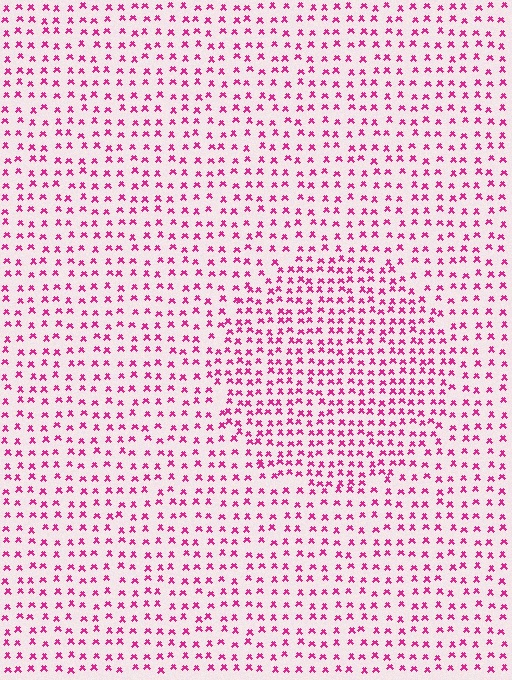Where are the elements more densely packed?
The elements are more densely packed inside the circle boundary.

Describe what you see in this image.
The image contains small magenta elements arranged at two different densities. A circle-shaped region is visible where the elements are more densely packed than the surrounding area.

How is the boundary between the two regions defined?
The boundary is defined by a change in element density (approximately 1.6x ratio). All elements are the same color, size, and shape.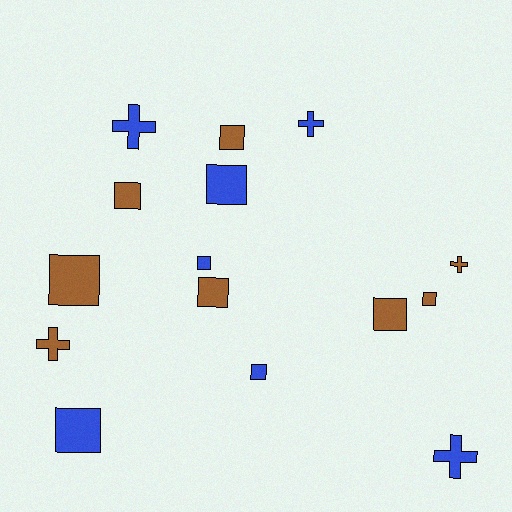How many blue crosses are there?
There are 3 blue crosses.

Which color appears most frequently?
Brown, with 8 objects.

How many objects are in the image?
There are 15 objects.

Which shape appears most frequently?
Square, with 10 objects.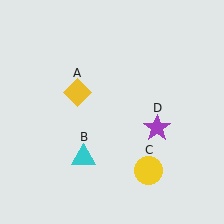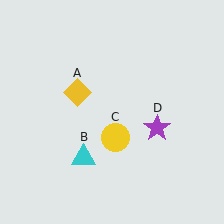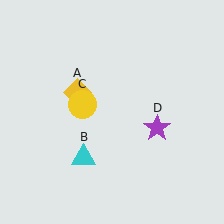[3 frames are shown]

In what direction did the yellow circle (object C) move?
The yellow circle (object C) moved up and to the left.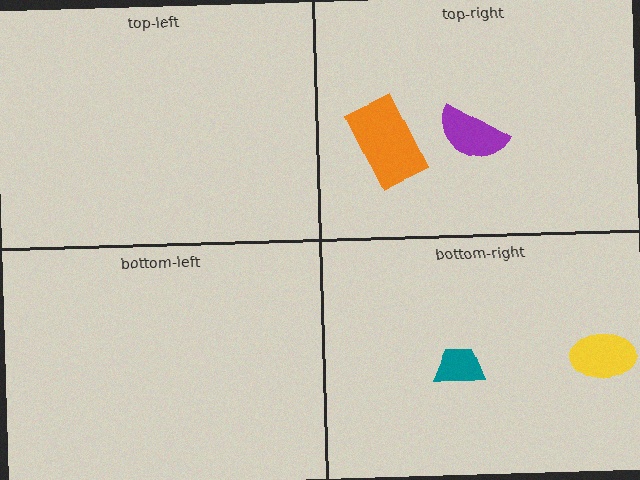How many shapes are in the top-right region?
2.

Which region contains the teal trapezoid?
The bottom-right region.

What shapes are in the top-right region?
The purple semicircle, the orange rectangle.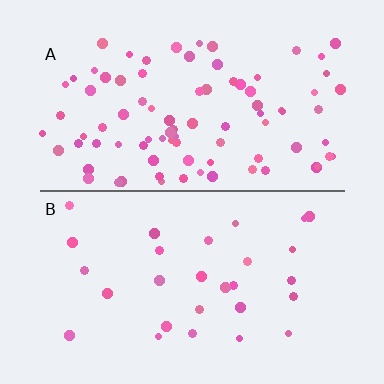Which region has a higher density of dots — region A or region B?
A (the top).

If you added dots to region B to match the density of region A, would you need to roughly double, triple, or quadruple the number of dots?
Approximately triple.